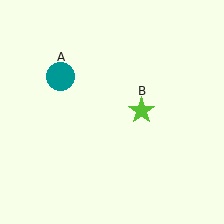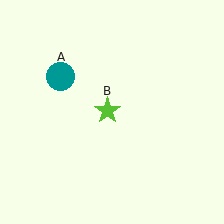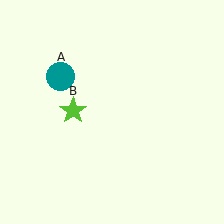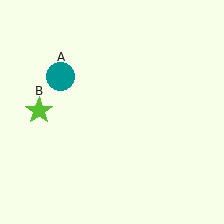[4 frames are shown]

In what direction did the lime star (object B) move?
The lime star (object B) moved left.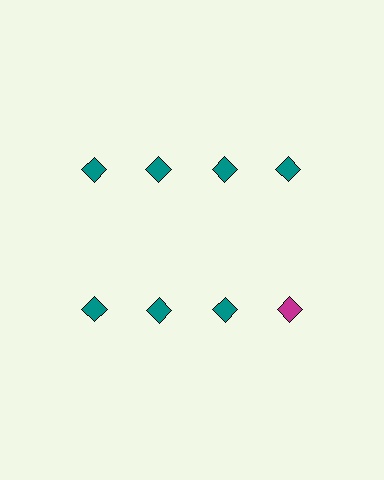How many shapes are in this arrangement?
There are 8 shapes arranged in a grid pattern.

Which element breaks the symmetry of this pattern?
The magenta diamond in the second row, second from right column breaks the symmetry. All other shapes are teal diamonds.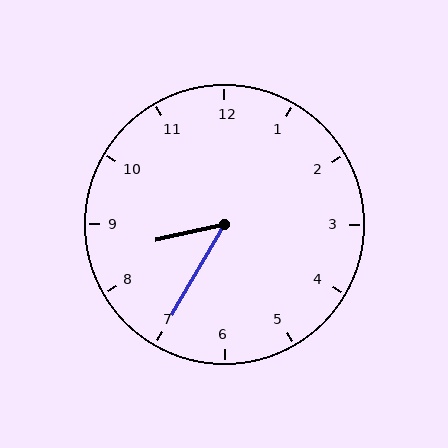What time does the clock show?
8:35.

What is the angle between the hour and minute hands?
Approximately 48 degrees.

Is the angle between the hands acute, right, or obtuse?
It is acute.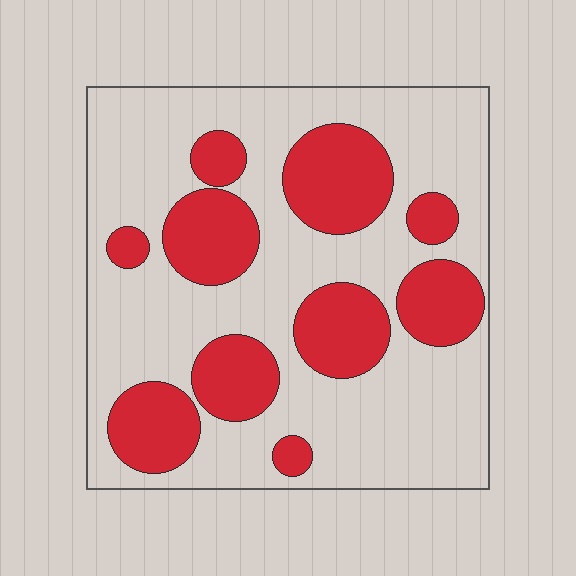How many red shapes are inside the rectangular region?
10.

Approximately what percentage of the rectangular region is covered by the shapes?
Approximately 30%.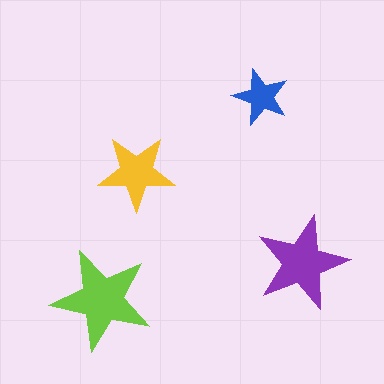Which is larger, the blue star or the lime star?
The lime one.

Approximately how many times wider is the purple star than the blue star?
About 1.5 times wider.